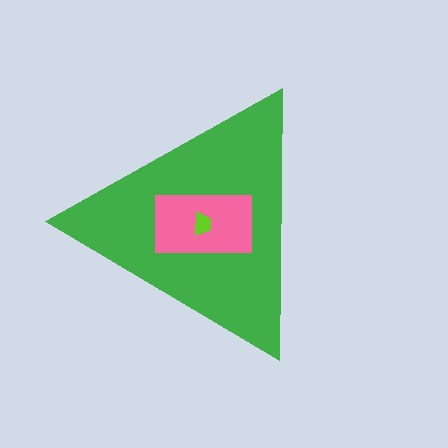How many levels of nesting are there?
3.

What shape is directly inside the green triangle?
The pink rectangle.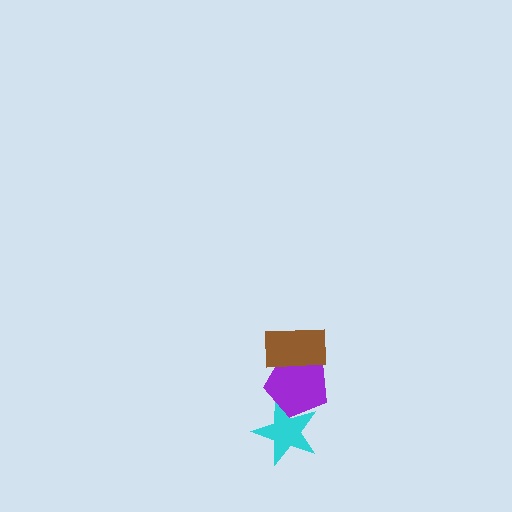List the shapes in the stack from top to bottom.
From top to bottom: the brown rectangle, the purple pentagon, the cyan star.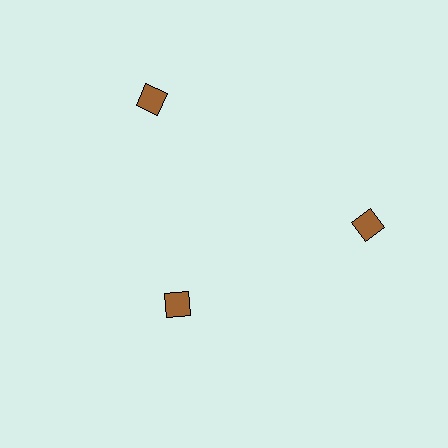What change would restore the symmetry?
The symmetry would be restored by moving it outward, back onto the ring so that all 3 diamonds sit at equal angles and equal distance from the center.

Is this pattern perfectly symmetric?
No. The 3 brown diamonds are arranged in a ring, but one element near the 7 o'clock position is pulled inward toward the center, breaking the 3-fold rotational symmetry.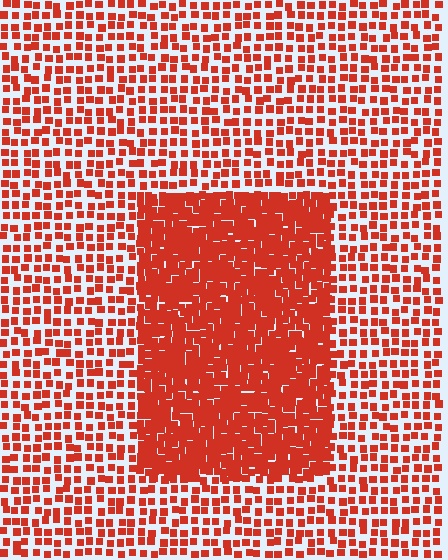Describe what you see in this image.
The image contains small red elements arranged at two different densities. A rectangle-shaped region is visible where the elements are more densely packed than the surrounding area.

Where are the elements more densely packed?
The elements are more densely packed inside the rectangle boundary.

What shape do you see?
I see a rectangle.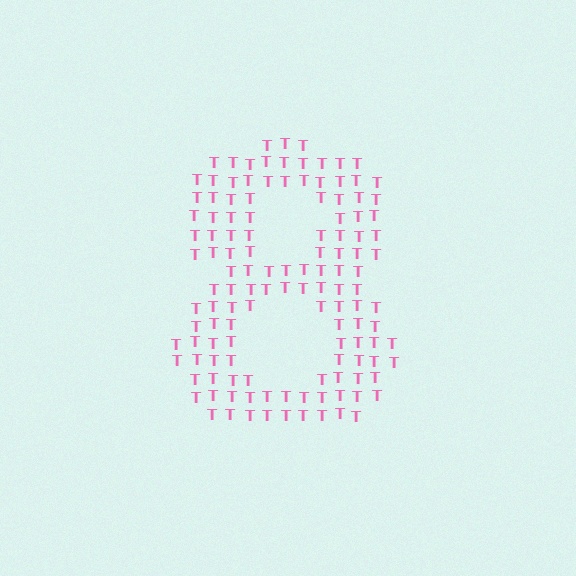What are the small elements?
The small elements are letter T's.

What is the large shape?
The large shape is the digit 8.